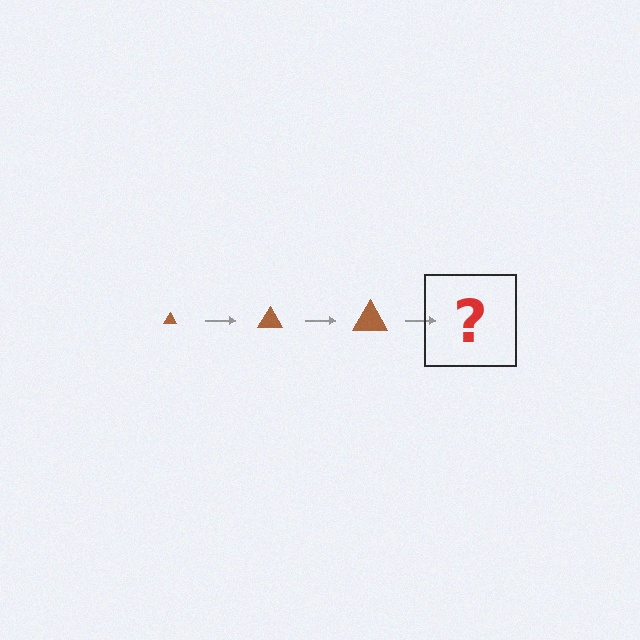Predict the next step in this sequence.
The next step is a brown triangle, larger than the previous one.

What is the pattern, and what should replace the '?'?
The pattern is that the triangle gets progressively larger each step. The '?' should be a brown triangle, larger than the previous one.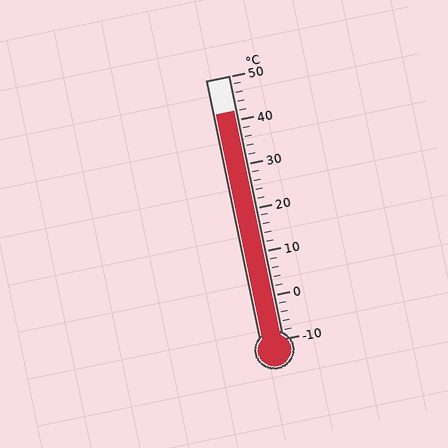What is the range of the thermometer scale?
The thermometer scale ranges from -10°C to 50°C.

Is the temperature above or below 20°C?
The temperature is above 20°C.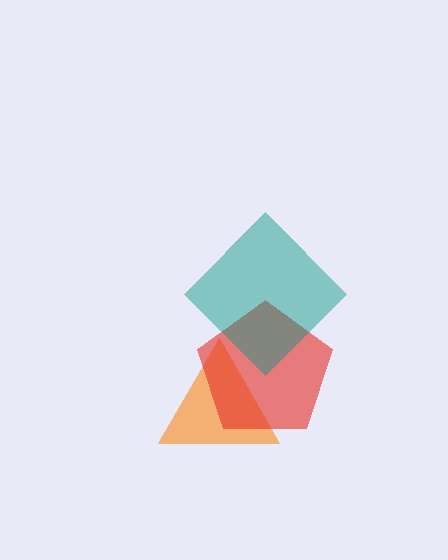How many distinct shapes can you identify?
There are 3 distinct shapes: an orange triangle, a red pentagon, a teal diamond.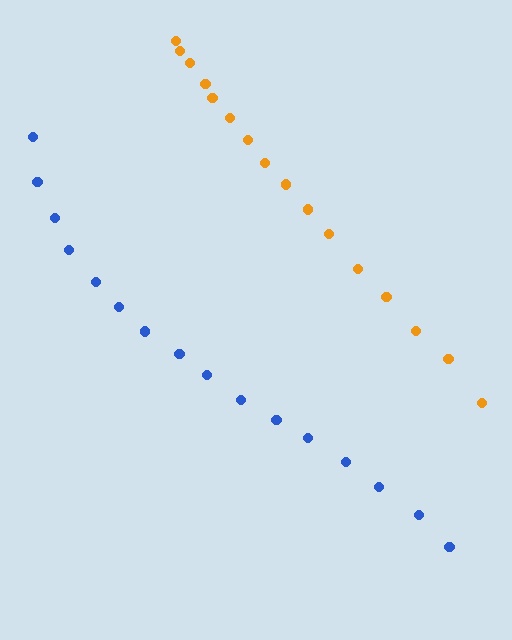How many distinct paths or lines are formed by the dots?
There are 2 distinct paths.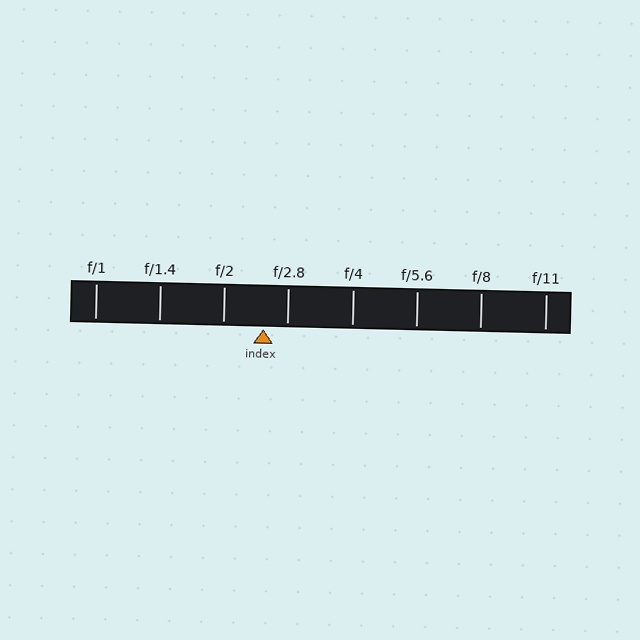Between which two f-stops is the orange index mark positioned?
The index mark is between f/2 and f/2.8.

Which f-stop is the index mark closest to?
The index mark is closest to f/2.8.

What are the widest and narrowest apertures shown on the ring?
The widest aperture shown is f/1 and the narrowest is f/11.